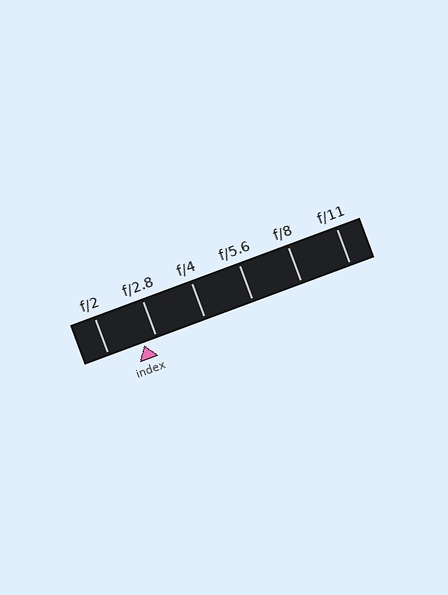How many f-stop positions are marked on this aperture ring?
There are 6 f-stop positions marked.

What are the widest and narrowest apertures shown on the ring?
The widest aperture shown is f/2 and the narrowest is f/11.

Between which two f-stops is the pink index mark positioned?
The index mark is between f/2 and f/2.8.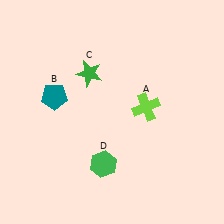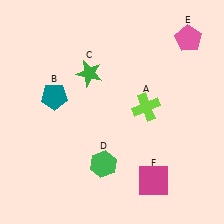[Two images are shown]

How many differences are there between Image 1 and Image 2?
There are 2 differences between the two images.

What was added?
A pink pentagon (E), a magenta square (F) were added in Image 2.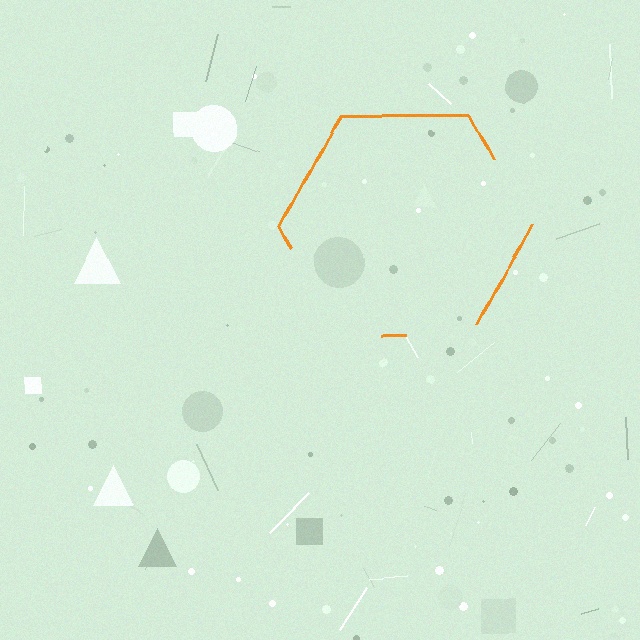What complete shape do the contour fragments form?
The contour fragments form a hexagon.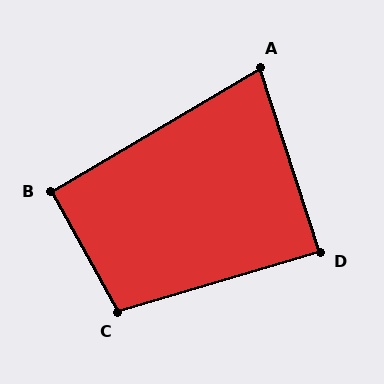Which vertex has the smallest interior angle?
A, at approximately 77 degrees.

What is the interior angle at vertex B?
Approximately 91 degrees (approximately right).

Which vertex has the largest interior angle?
C, at approximately 103 degrees.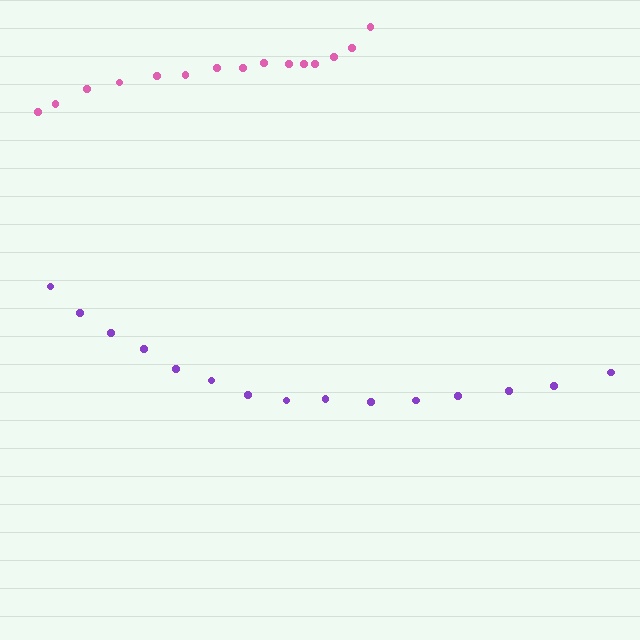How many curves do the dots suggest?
There are 2 distinct paths.